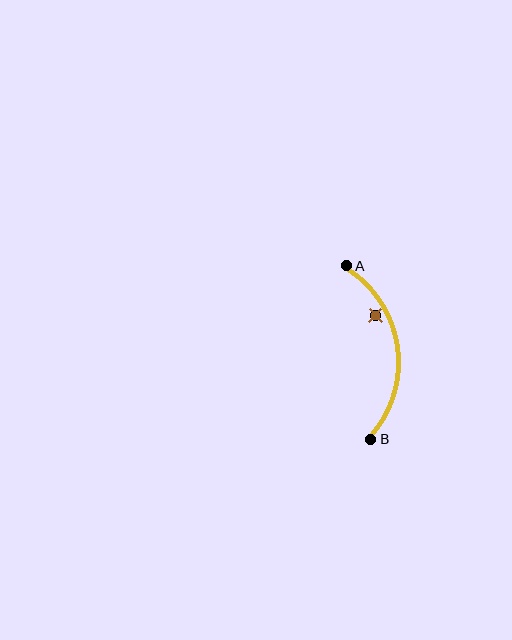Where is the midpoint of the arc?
The arc midpoint is the point on the curve farthest from the straight line joining A and B. It sits to the right of that line.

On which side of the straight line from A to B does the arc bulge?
The arc bulges to the right of the straight line connecting A and B.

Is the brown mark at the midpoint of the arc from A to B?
No — the brown mark does not lie on the arc at all. It sits slightly inside the curve.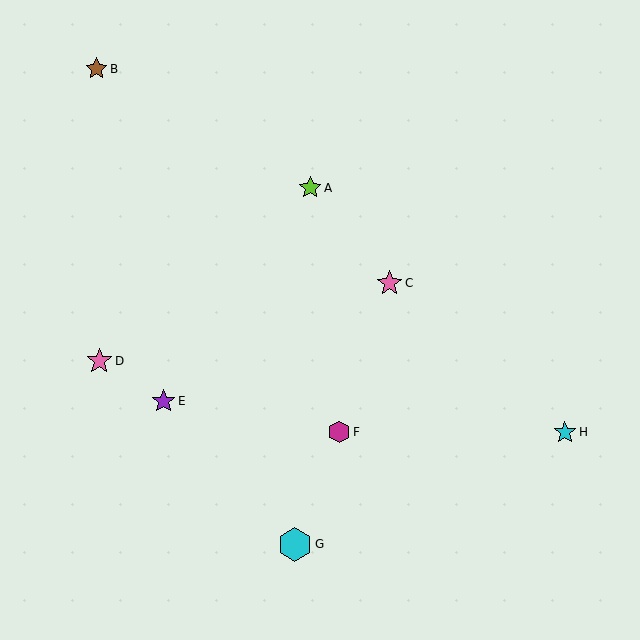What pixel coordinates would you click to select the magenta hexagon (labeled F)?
Click at (339, 432) to select the magenta hexagon F.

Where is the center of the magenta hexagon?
The center of the magenta hexagon is at (339, 432).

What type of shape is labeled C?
Shape C is a pink star.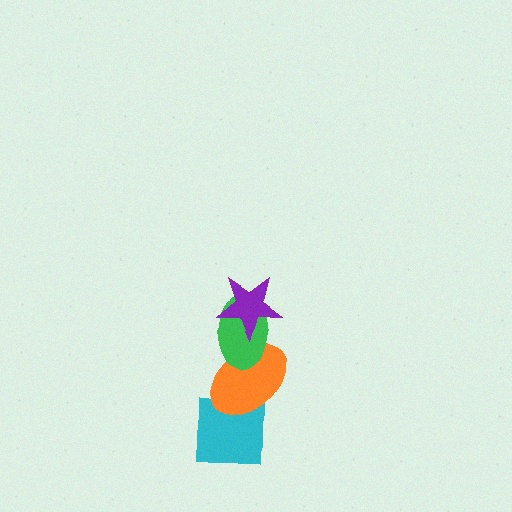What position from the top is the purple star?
The purple star is 1st from the top.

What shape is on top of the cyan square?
The orange ellipse is on top of the cyan square.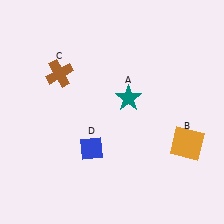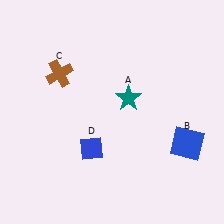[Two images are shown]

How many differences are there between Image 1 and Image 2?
There is 1 difference between the two images.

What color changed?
The square (B) changed from orange in Image 1 to blue in Image 2.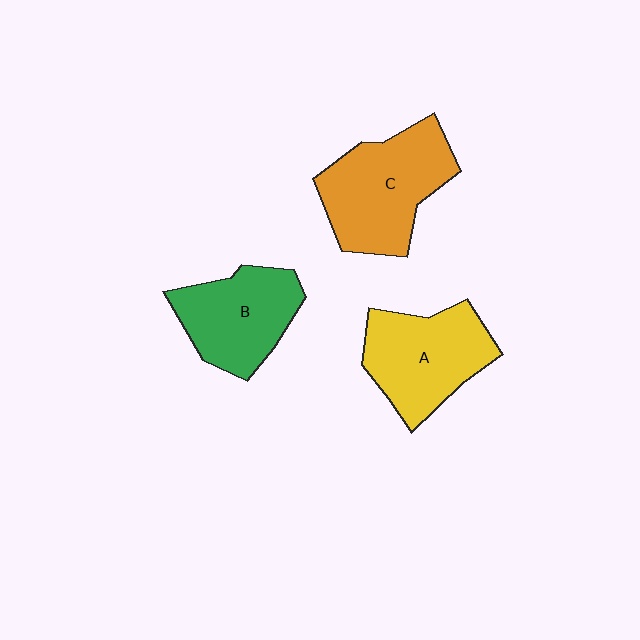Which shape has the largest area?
Shape C (orange).